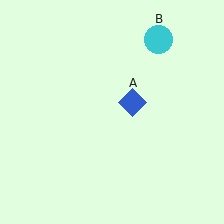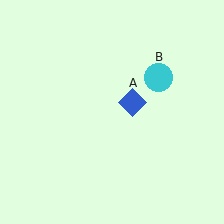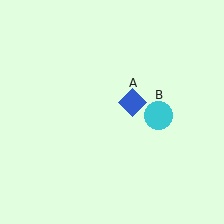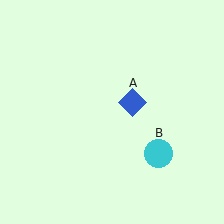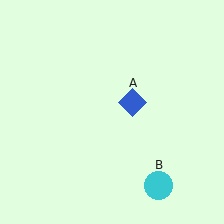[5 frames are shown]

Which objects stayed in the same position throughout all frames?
Blue diamond (object A) remained stationary.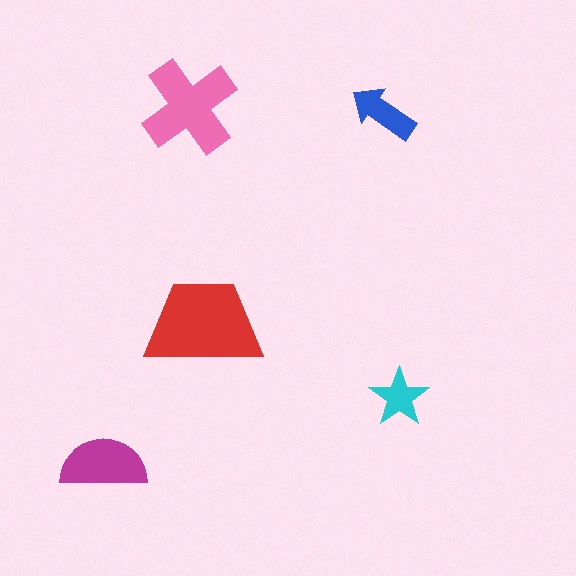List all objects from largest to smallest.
The red trapezoid, the pink cross, the magenta semicircle, the blue arrow, the cyan star.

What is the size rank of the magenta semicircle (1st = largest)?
3rd.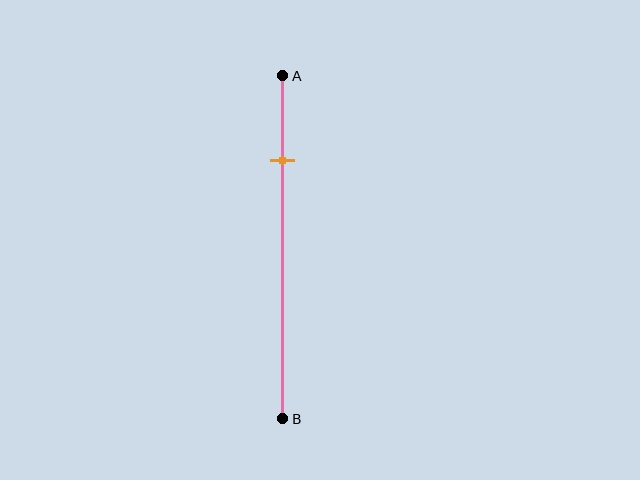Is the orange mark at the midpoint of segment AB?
No, the mark is at about 25% from A, not at the 50% midpoint.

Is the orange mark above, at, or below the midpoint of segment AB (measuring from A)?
The orange mark is above the midpoint of segment AB.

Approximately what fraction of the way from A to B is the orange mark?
The orange mark is approximately 25% of the way from A to B.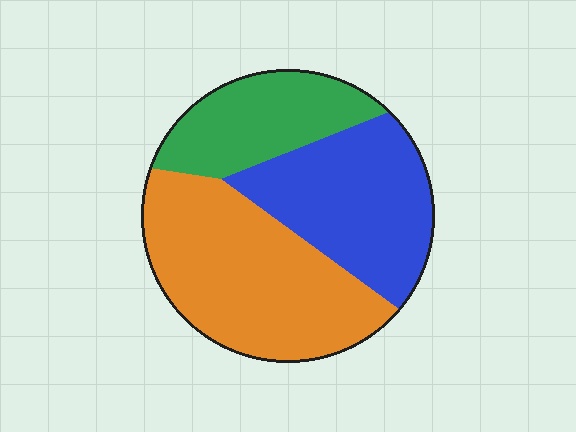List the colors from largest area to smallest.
From largest to smallest: orange, blue, green.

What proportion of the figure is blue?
Blue covers around 35% of the figure.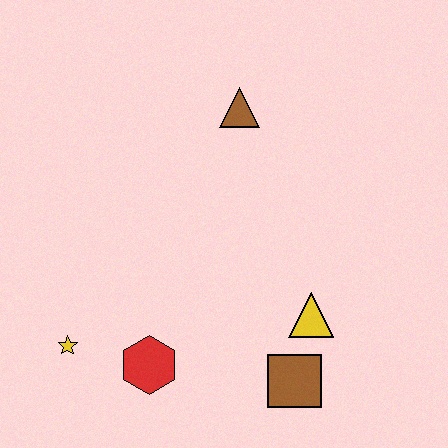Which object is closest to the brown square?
The yellow triangle is closest to the brown square.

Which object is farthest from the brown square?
The brown triangle is farthest from the brown square.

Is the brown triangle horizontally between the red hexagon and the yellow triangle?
Yes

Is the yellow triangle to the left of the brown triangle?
No